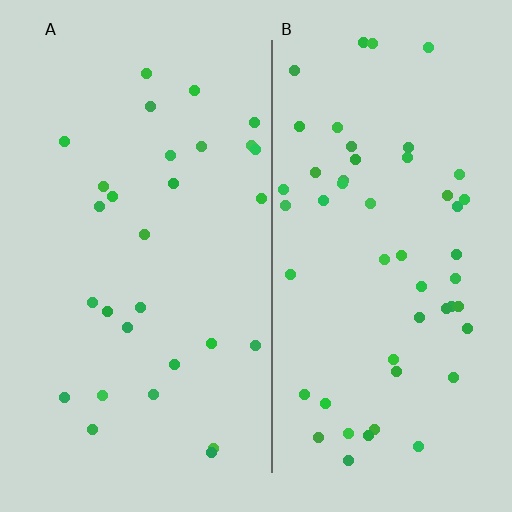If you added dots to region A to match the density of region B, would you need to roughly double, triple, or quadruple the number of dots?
Approximately double.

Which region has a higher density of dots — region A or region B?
B (the right).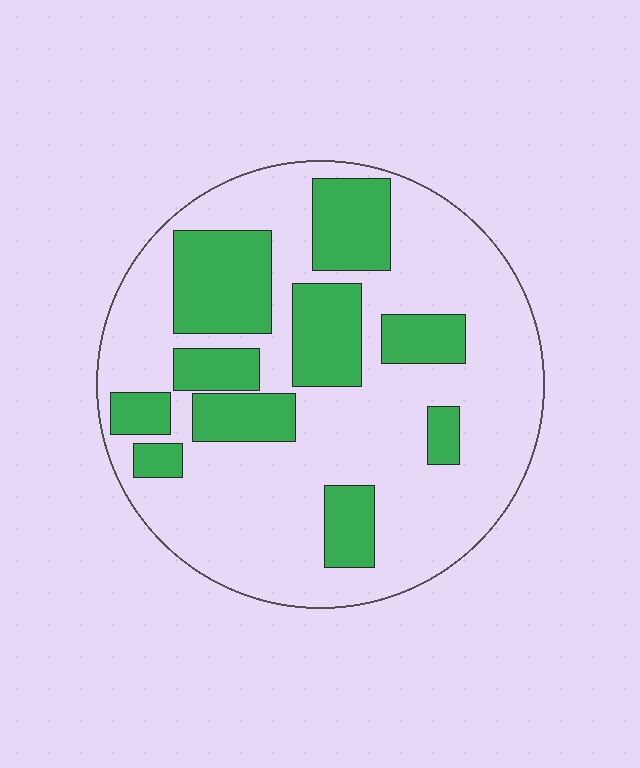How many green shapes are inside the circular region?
10.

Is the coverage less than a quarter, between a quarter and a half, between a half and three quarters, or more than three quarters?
Between a quarter and a half.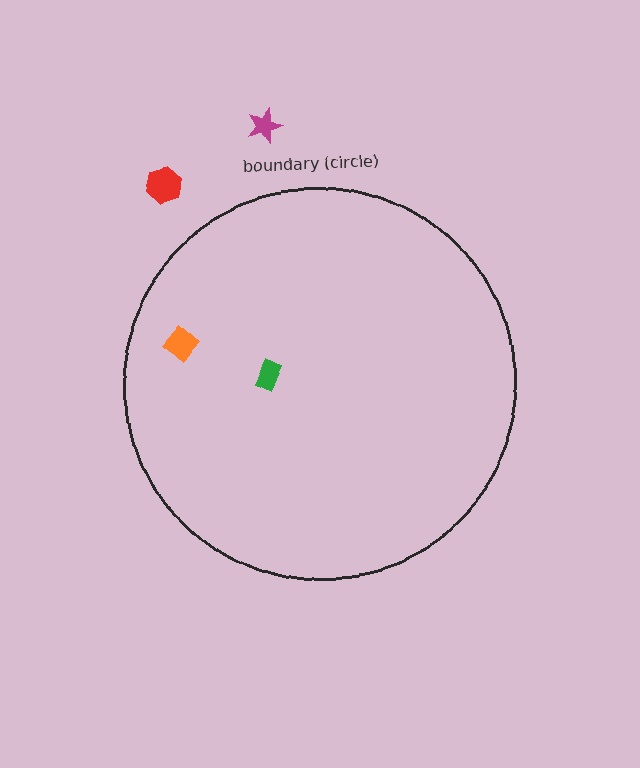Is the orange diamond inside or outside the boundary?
Inside.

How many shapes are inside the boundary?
2 inside, 2 outside.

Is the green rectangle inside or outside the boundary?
Inside.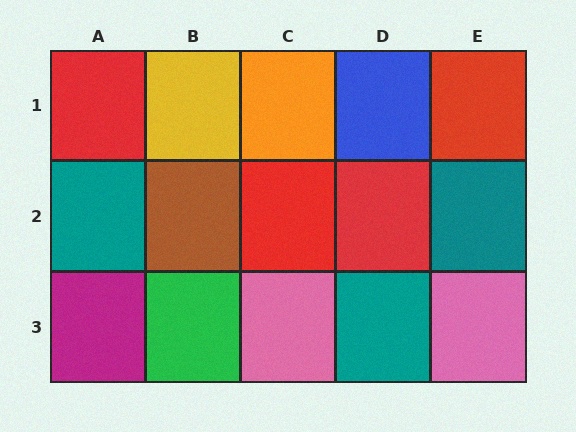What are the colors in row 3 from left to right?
Magenta, green, pink, teal, pink.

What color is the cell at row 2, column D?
Red.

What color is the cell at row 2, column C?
Red.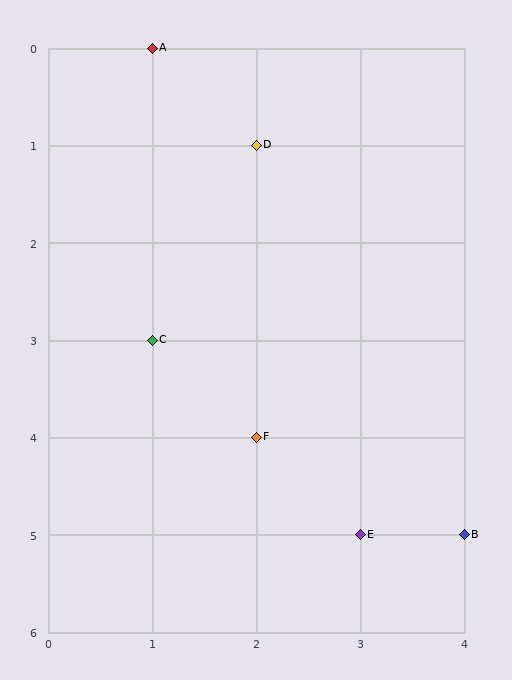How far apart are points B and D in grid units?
Points B and D are 2 columns and 4 rows apart (about 4.5 grid units diagonally).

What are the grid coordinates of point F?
Point F is at grid coordinates (2, 4).